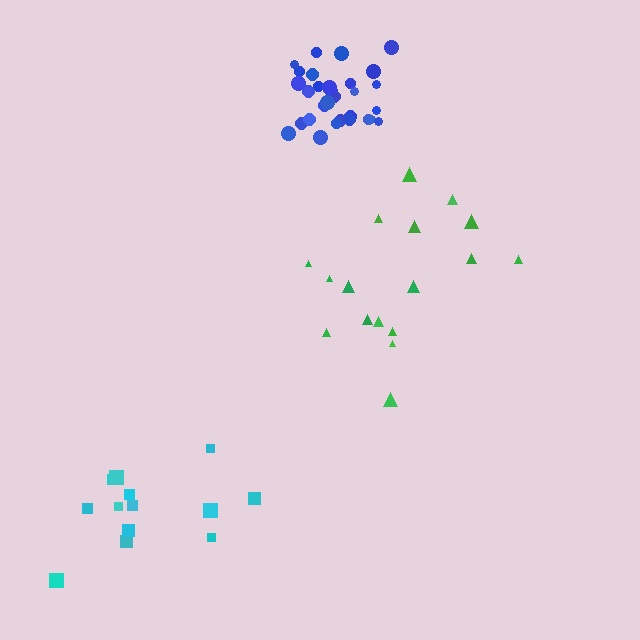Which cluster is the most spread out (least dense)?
Cyan.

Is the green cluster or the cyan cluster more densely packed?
Green.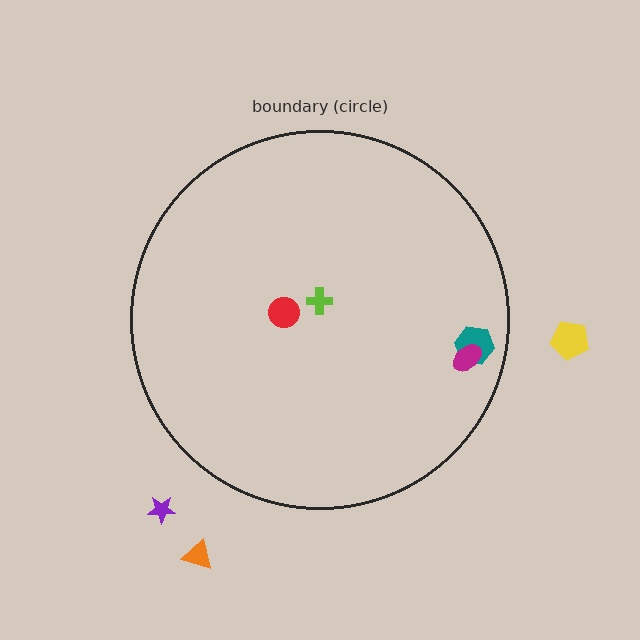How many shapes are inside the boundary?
4 inside, 3 outside.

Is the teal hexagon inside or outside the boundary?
Inside.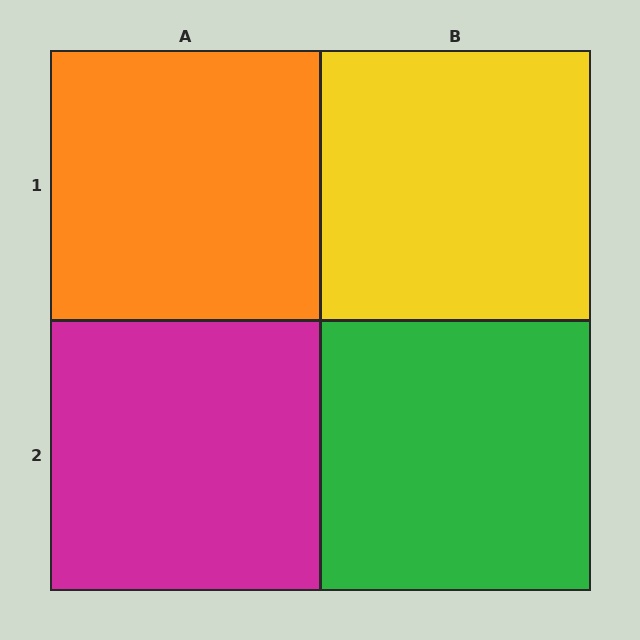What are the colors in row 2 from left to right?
Magenta, green.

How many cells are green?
1 cell is green.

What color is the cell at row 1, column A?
Orange.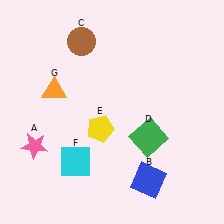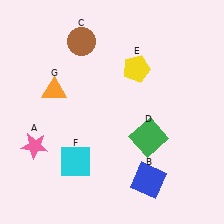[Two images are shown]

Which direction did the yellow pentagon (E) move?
The yellow pentagon (E) moved up.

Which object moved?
The yellow pentagon (E) moved up.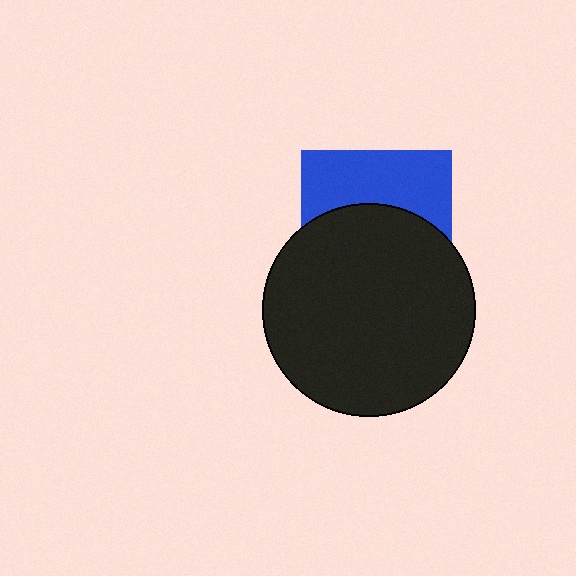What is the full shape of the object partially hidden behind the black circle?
The partially hidden object is a blue square.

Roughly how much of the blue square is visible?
A small part of it is visible (roughly 42%).